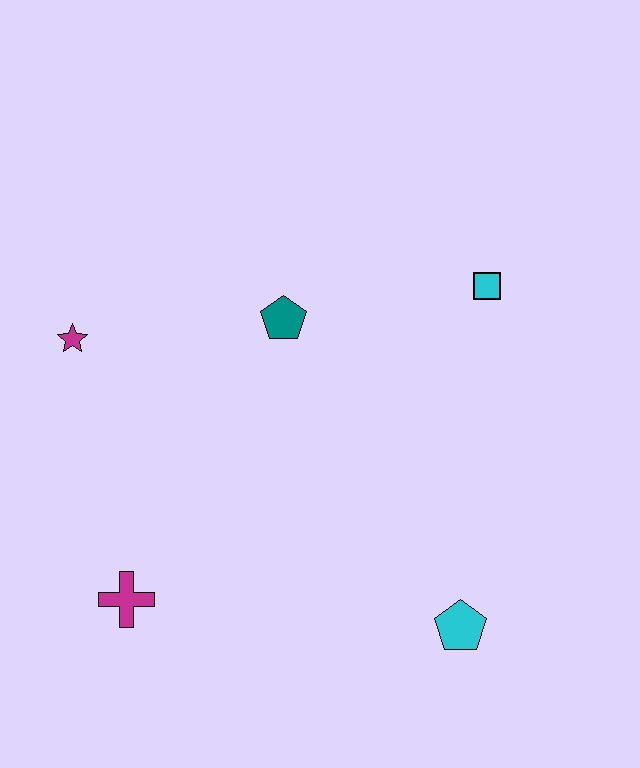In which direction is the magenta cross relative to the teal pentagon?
The magenta cross is below the teal pentagon.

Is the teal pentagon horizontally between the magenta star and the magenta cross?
No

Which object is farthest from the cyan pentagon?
The magenta star is farthest from the cyan pentagon.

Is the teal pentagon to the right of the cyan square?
No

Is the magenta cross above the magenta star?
No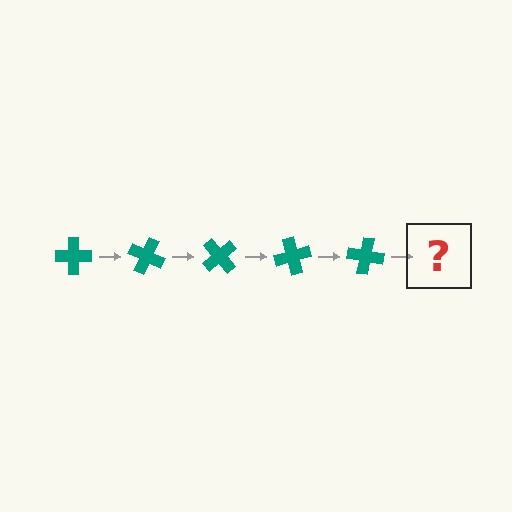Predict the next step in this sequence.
The next step is a teal cross rotated 125 degrees.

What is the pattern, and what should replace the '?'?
The pattern is that the cross rotates 25 degrees each step. The '?' should be a teal cross rotated 125 degrees.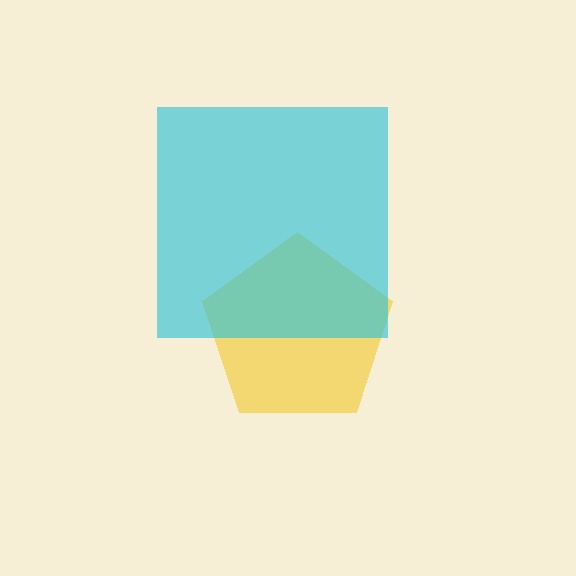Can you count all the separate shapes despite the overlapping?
Yes, there are 2 separate shapes.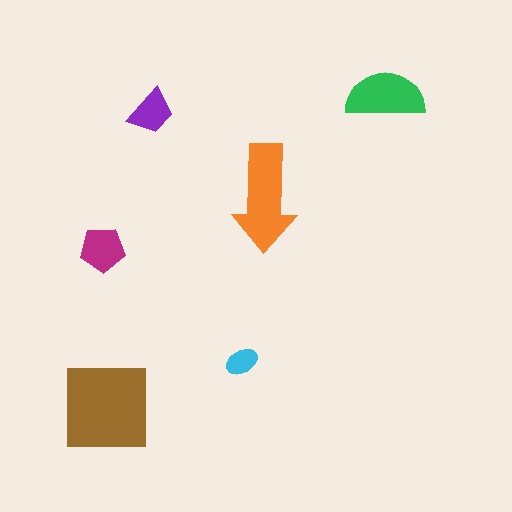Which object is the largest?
The brown square.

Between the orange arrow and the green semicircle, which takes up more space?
The orange arrow.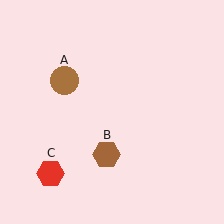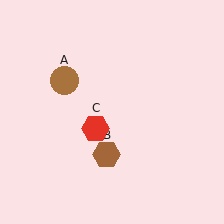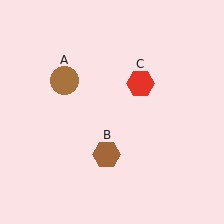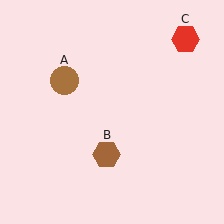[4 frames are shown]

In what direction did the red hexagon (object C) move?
The red hexagon (object C) moved up and to the right.